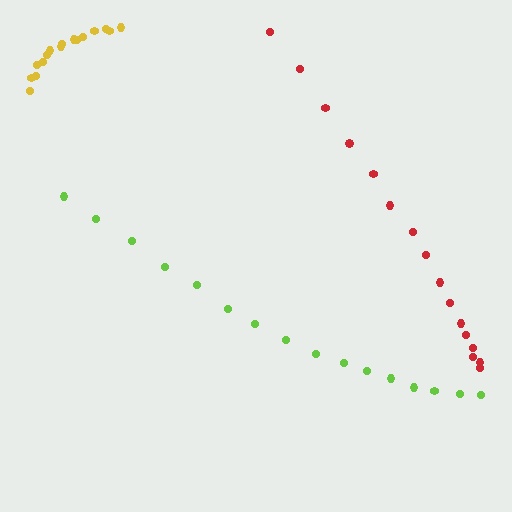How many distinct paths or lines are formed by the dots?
There are 3 distinct paths.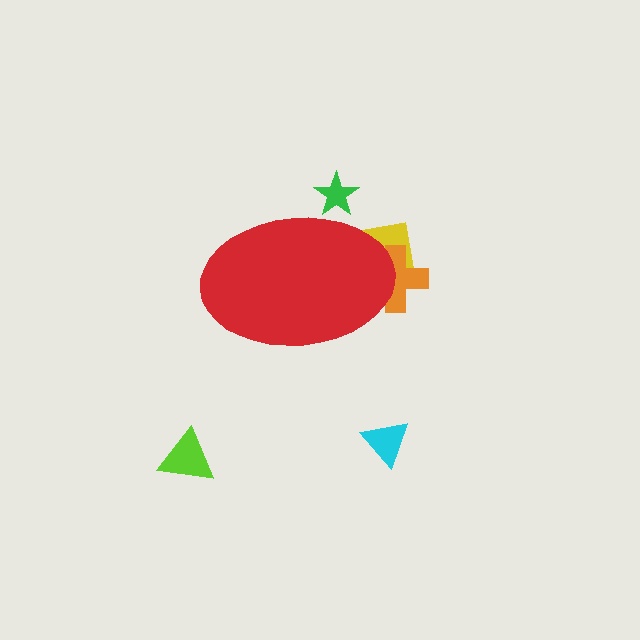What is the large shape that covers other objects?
A red ellipse.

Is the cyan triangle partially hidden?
No, the cyan triangle is fully visible.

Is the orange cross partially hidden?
Yes, the orange cross is partially hidden behind the red ellipse.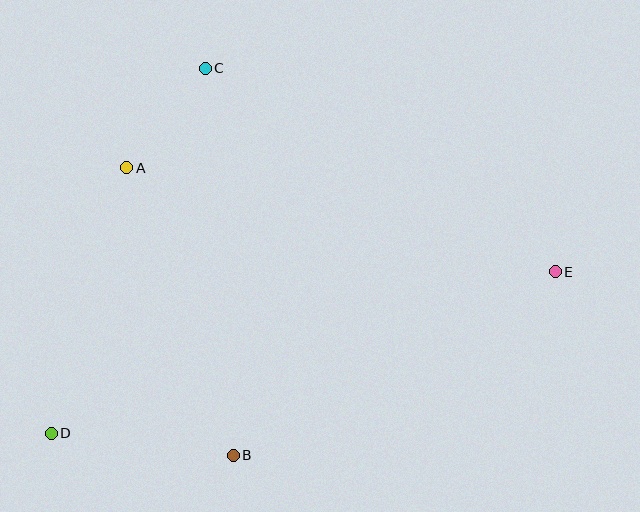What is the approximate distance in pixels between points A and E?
The distance between A and E is approximately 441 pixels.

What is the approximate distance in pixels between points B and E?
The distance between B and E is approximately 371 pixels.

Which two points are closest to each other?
Points A and C are closest to each other.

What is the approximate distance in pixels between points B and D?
The distance between B and D is approximately 183 pixels.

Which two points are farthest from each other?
Points D and E are farthest from each other.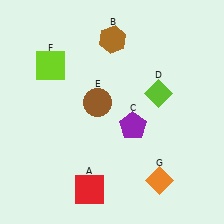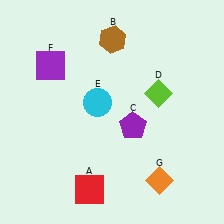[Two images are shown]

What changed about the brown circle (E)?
In Image 1, E is brown. In Image 2, it changed to cyan.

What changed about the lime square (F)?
In Image 1, F is lime. In Image 2, it changed to purple.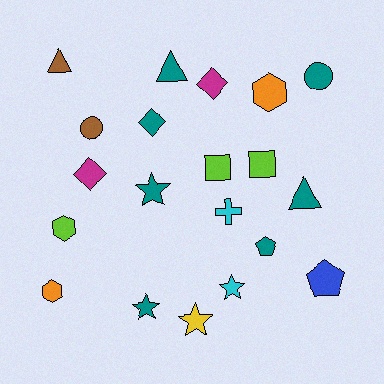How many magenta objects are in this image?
There are 2 magenta objects.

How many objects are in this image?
There are 20 objects.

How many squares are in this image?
There are 2 squares.